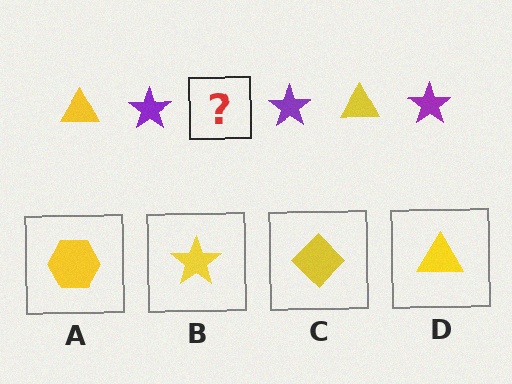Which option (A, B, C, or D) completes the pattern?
D.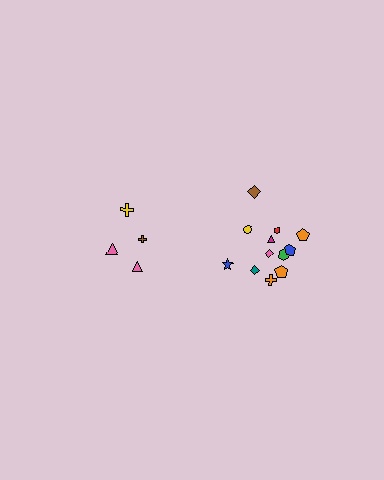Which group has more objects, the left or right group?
The right group.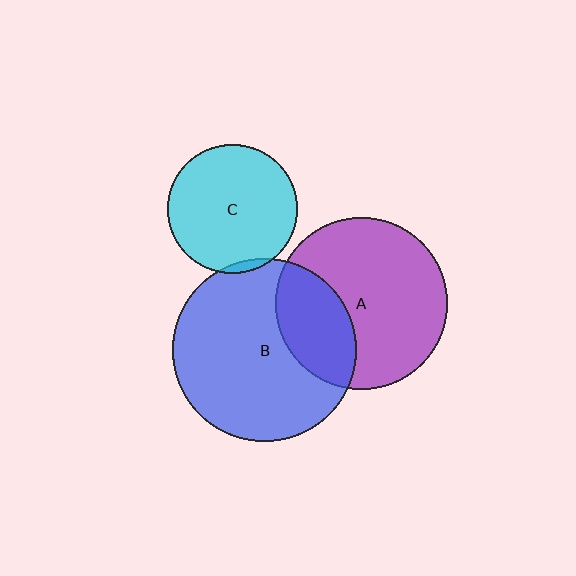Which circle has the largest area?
Circle B (blue).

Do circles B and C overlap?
Yes.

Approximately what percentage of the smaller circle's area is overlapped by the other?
Approximately 5%.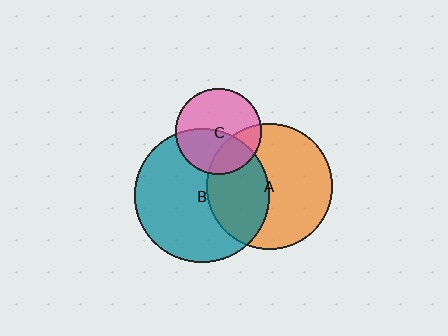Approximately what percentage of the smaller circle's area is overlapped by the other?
Approximately 40%.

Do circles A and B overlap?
Yes.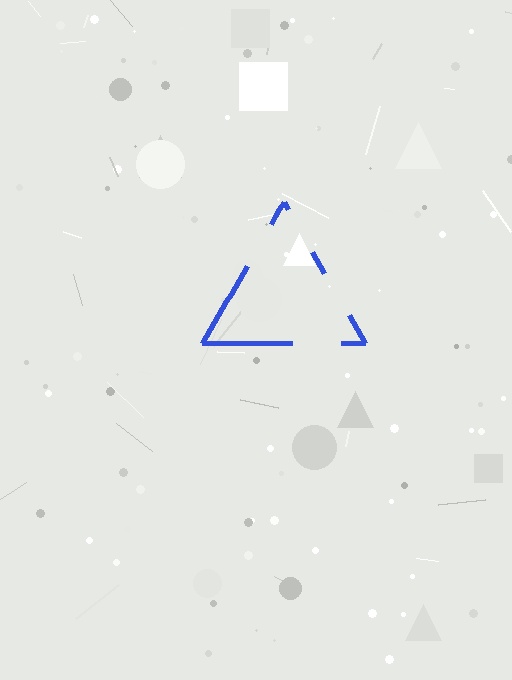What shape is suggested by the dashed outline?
The dashed outline suggests a triangle.